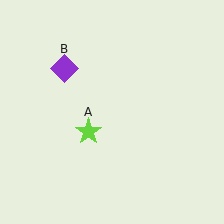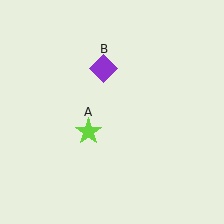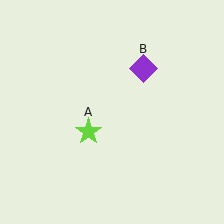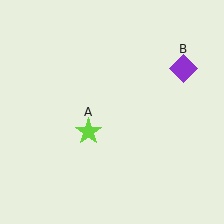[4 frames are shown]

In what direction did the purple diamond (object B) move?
The purple diamond (object B) moved right.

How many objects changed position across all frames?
1 object changed position: purple diamond (object B).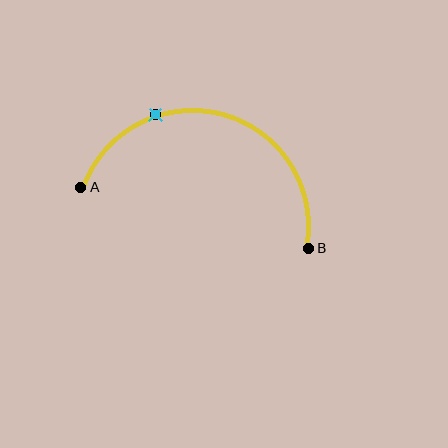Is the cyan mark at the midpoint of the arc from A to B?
No. The cyan mark lies on the arc but is closer to endpoint A. The arc midpoint would be at the point on the curve equidistant along the arc from both A and B.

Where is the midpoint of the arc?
The arc midpoint is the point on the curve farthest from the straight line joining A and B. It sits above that line.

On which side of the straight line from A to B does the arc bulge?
The arc bulges above the straight line connecting A and B.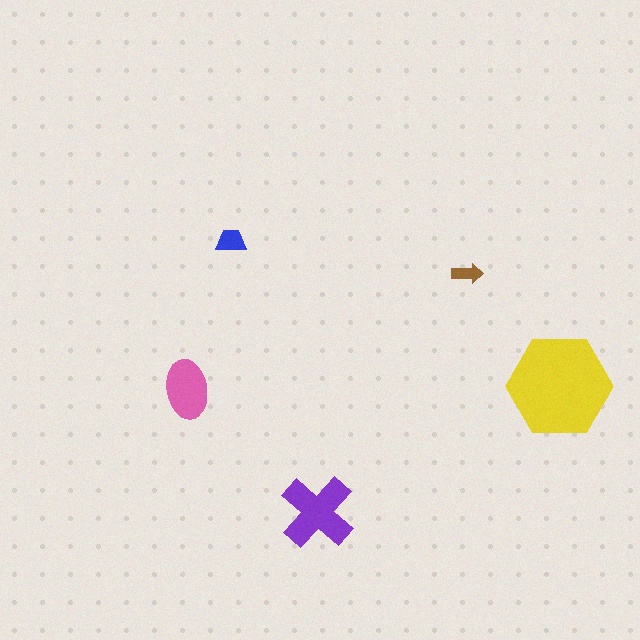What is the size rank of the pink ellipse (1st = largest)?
3rd.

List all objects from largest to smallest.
The yellow hexagon, the purple cross, the pink ellipse, the blue trapezoid, the brown arrow.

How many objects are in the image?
There are 5 objects in the image.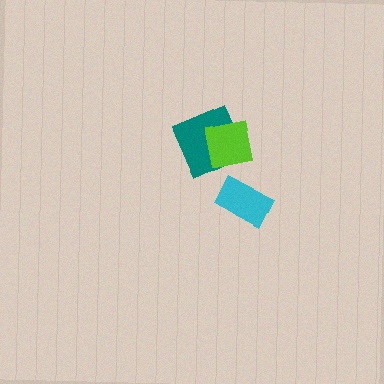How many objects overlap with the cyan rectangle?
0 objects overlap with the cyan rectangle.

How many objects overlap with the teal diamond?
1 object overlaps with the teal diamond.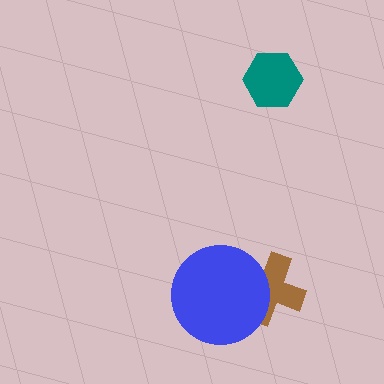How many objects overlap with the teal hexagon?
0 objects overlap with the teal hexagon.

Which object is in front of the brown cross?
The blue circle is in front of the brown cross.